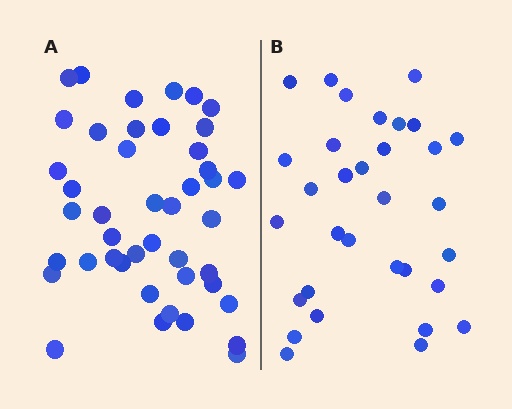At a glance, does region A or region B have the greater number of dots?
Region A (the left region) has more dots.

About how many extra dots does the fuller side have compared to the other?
Region A has roughly 12 or so more dots than region B.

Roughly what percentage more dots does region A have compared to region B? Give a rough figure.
About 40% more.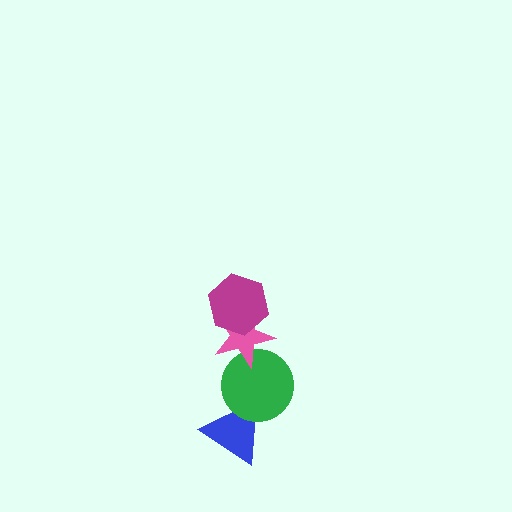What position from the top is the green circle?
The green circle is 3rd from the top.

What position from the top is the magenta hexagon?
The magenta hexagon is 1st from the top.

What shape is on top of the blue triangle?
The green circle is on top of the blue triangle.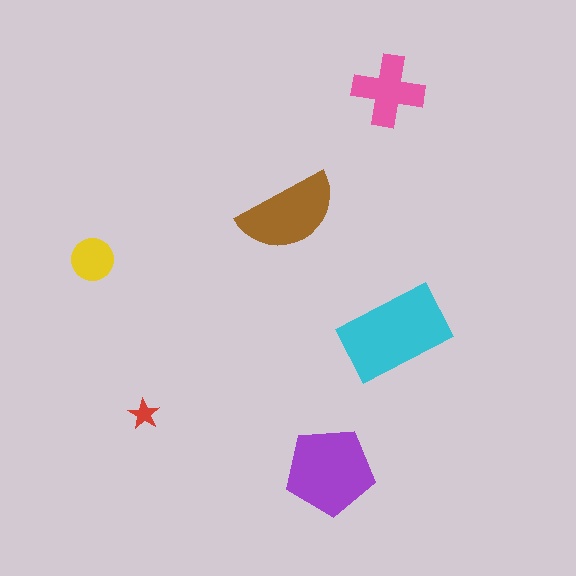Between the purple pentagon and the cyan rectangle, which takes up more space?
The cyan rectangle.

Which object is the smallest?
The red star.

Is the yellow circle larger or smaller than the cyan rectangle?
Smaller.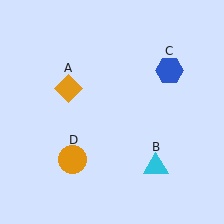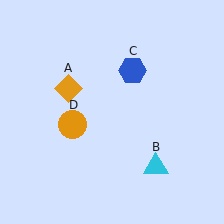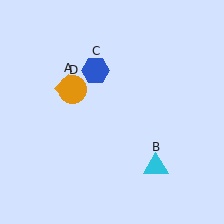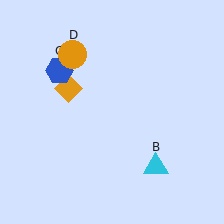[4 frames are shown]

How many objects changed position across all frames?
2 objects changed position: blue hexagon (object C), orange circle (object D).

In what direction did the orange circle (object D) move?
The orange circle (object D) moved up.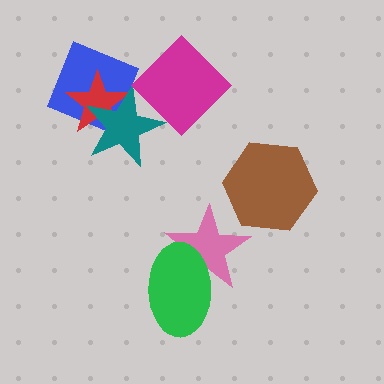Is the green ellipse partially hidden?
No, no other shape covers it.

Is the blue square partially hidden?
Yes, it is partially covered by another shape.